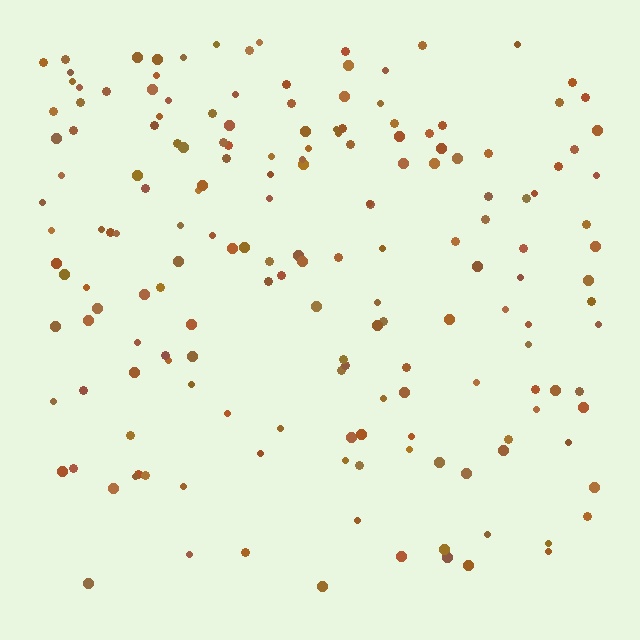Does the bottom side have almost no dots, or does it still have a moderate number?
Still a moderate number, just noticeably fewer than the top.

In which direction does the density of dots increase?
From bottom to top, with the top side densest.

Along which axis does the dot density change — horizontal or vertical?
Vertical.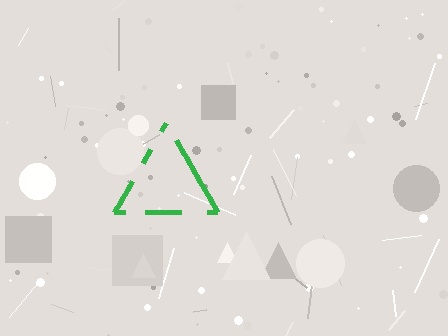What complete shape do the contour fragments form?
The contour fragments form a triangle.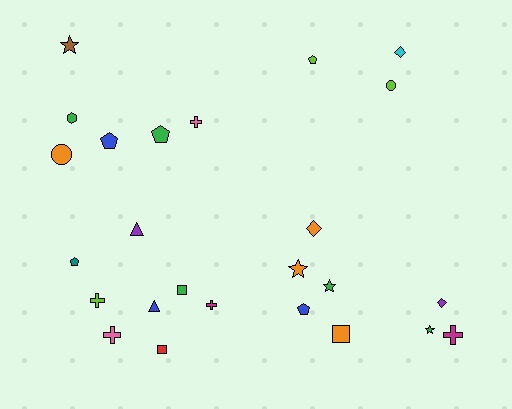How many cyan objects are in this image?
There is 1 cyan object.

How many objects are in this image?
There are 25 objects.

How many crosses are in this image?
There are 5 crosses.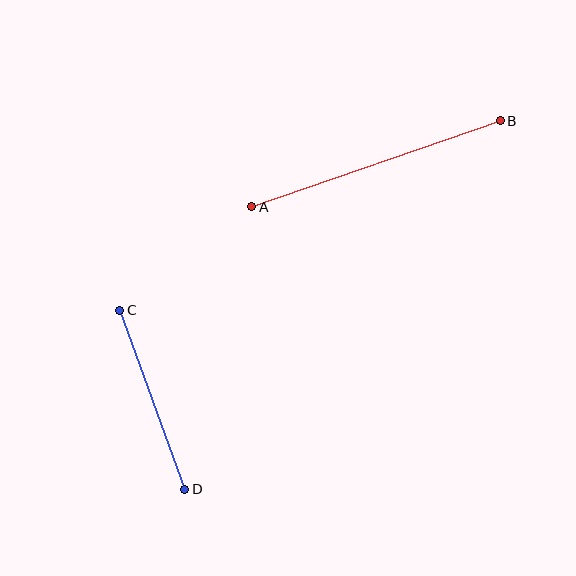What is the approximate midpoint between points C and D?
The midpoint is at approximately (152, 400) pixels.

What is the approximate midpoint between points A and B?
The midpoint is at approximately (376, 164) pixels.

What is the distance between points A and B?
The distance is approximately 263 pixels.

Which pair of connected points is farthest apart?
Points A and B are farthest apart.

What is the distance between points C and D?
The distance is approximately 190 pixels.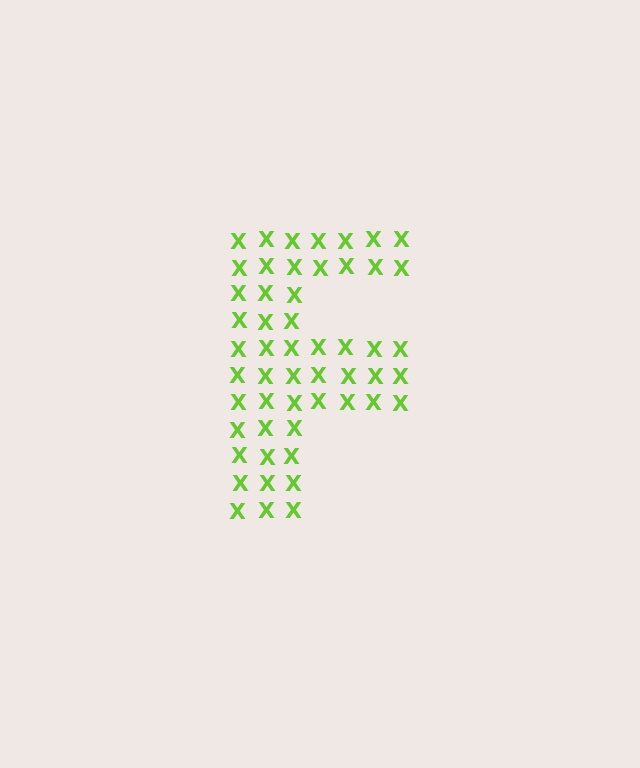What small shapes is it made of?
It is made of small letter X's.